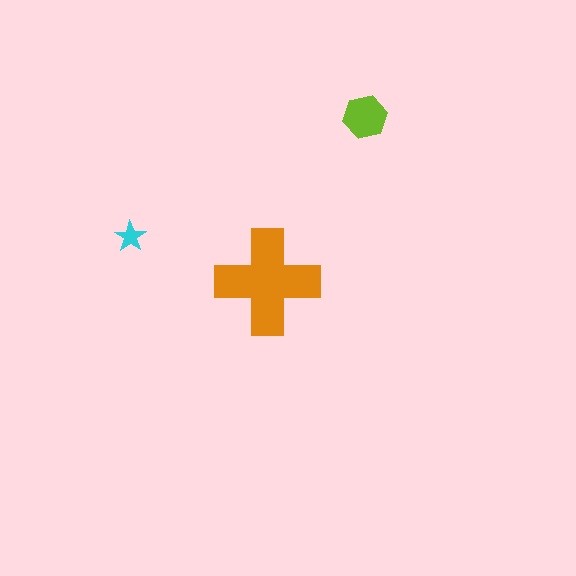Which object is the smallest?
The cyan star.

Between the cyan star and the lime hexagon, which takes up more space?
The lime hexagon.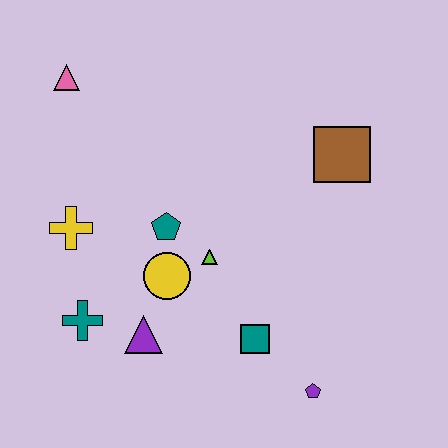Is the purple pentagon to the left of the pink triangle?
No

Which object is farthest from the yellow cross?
The purple pentagon is farthest from the yellow cross.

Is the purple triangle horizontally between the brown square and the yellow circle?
No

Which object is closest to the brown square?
The lime triangle is closest to the brown square.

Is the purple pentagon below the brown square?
Yes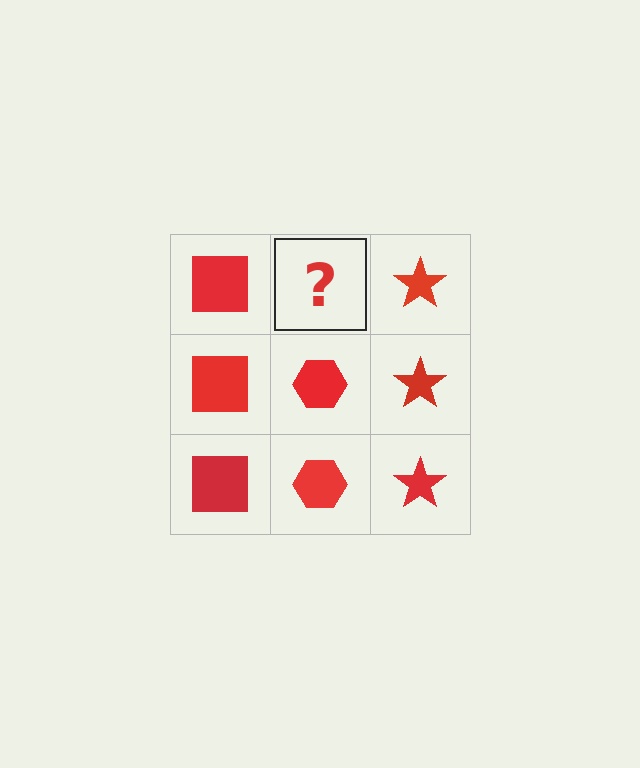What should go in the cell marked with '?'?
The missing cell should contain a red hexagon.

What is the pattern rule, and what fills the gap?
The rule is that each column has a consistent shape. The gap should be filled with a red hexagon.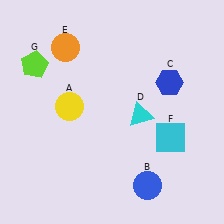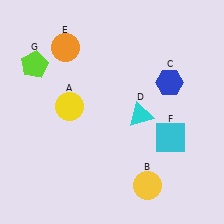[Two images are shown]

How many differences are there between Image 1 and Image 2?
There is 1 difference between the two images.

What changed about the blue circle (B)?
In Image 1, B is blue. In Image 2, it changed to yellow.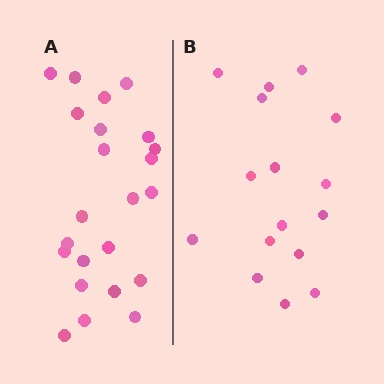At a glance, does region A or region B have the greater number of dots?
Region A (the left region) has more dots.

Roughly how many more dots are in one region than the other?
Region A has roughly 8 or so more dots than region B.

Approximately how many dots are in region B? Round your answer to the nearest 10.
About 20 dots. (The exact count is 16, which rounds to 20.)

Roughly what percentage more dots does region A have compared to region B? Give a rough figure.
About 45% more.